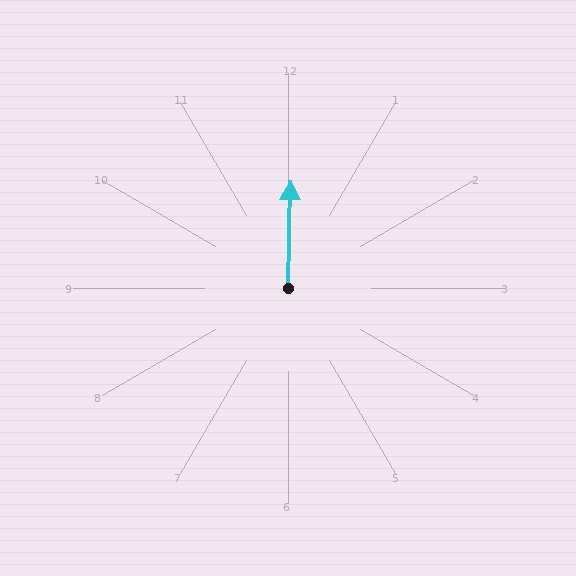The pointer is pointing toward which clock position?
Roughly 12 o'clock.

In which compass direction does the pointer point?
North.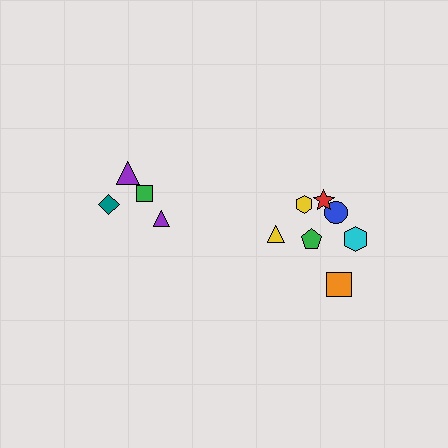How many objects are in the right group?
There are 7 objects.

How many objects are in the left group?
There are 4 objects.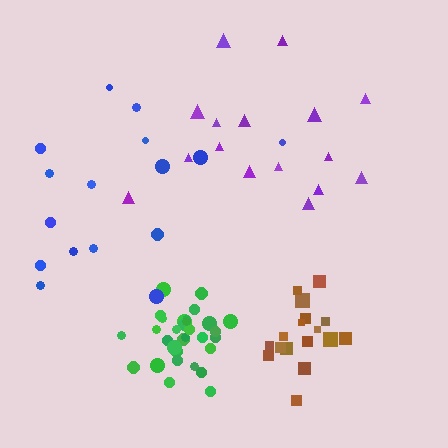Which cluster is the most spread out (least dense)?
Purple.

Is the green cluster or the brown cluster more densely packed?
Green.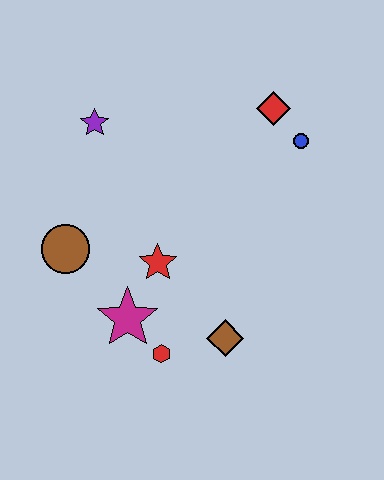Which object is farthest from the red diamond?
The red hexagon is farthest from the red diamond.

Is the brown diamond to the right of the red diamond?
No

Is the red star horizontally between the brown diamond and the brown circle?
Yes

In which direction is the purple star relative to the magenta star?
The purple star is above the magenta star.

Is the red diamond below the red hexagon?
No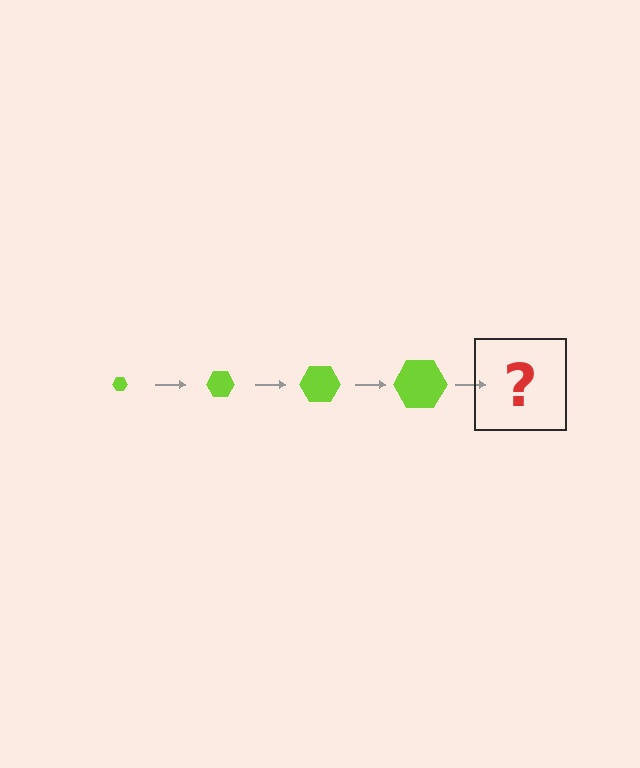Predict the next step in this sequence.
The next step is a lime hexagon, larger than the previous one.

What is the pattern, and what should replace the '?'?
The pattern is that the hexagon gets progressively larger each step. The '?' should be a lime hexagon, larger than the previous one.